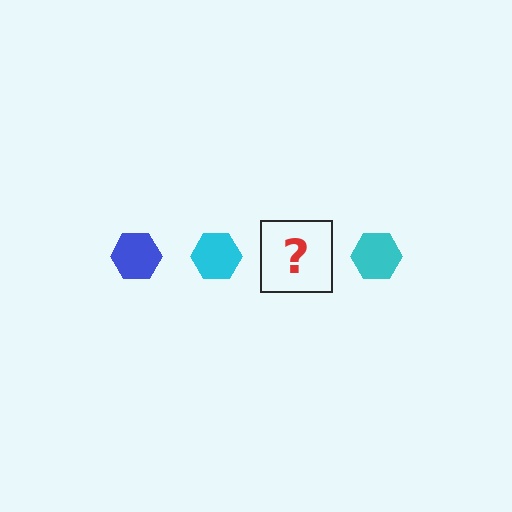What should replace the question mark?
The question mark should be replaced with a blue hexagon.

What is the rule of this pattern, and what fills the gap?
The rule is that the pattern cycles through blue, cyan hexagons. The gap should be filled with a blue hexagon.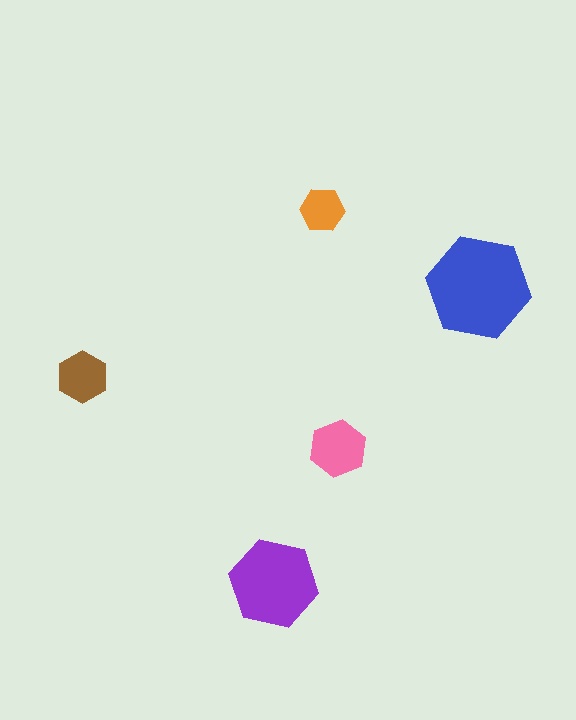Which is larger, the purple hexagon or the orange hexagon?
The purple one.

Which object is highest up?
The orange hexagon is topmost.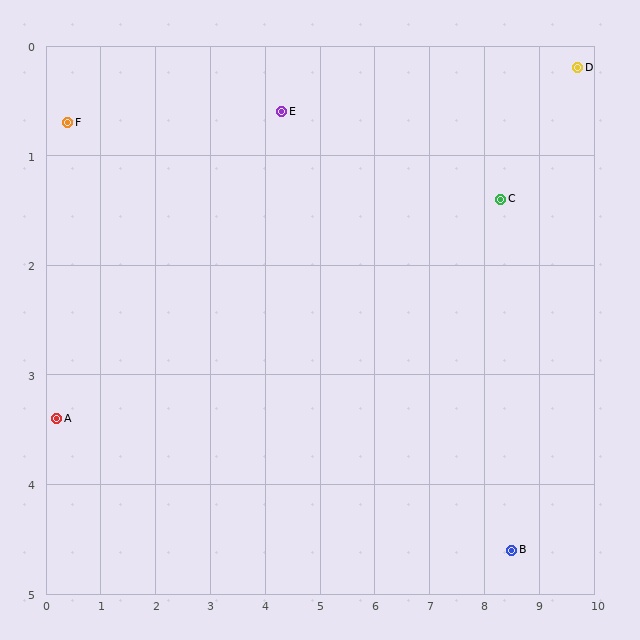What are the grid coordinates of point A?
Point A is at approximately (0.2, 3.4).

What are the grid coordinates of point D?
Point D is at approximately (9.7, 0.2).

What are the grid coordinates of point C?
Point C is at approximately (8.3, 1.4).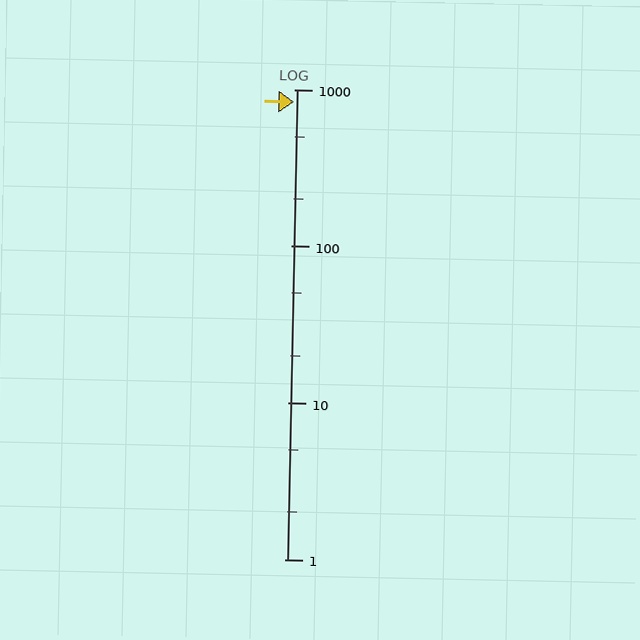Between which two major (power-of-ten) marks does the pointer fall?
The pointer is between 100 and 1000.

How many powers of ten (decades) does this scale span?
The scale spans 3 decades, from 1 to 1000.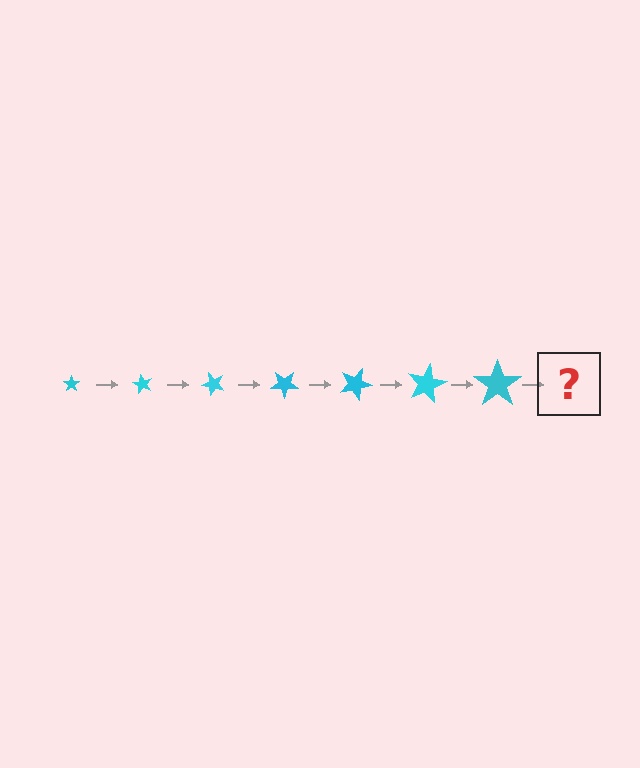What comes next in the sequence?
The next element should be a star, larger than the previous one and rotated 420 degrees from the start.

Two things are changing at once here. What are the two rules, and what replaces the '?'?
The two rules are that the star grows larger each step and it rotates 60 degrees each step. The '?' should be a star, larger than the previous one and rotated 420 degrees from the start.